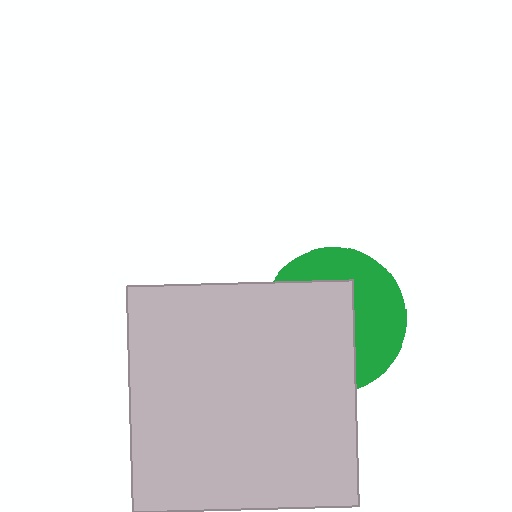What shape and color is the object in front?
The object in front is a light gray square.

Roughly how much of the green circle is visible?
A small part of it is visible (roughly 44%).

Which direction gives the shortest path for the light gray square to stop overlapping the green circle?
Moving left gives the shortest separation.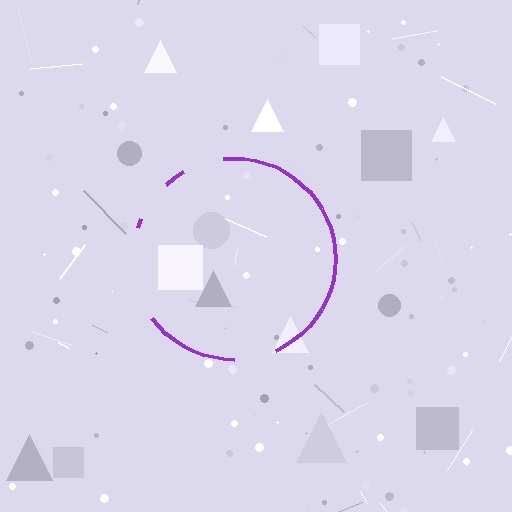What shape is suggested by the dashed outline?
The dashed outline suggests a circle.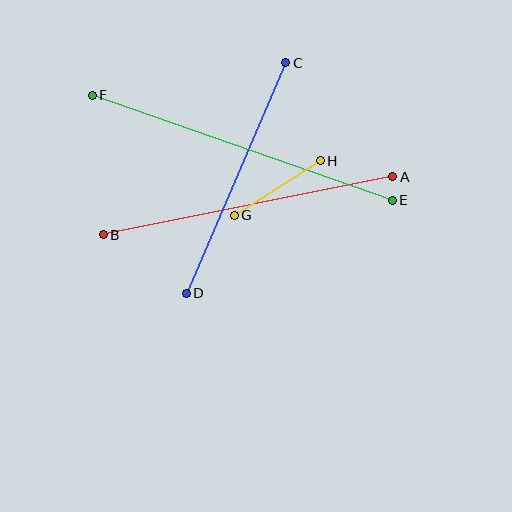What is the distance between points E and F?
The distance is approximately 318 pixels.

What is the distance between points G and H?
The distance is approximately 102 pixels.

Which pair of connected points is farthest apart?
Points E and F are farthest apart.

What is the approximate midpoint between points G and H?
The midpoint is at approximately (277, 188) pixels.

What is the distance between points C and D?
The distance is approximately 251 pixels.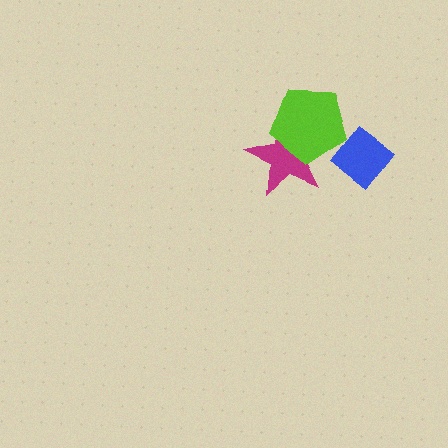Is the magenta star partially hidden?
Yes, it is partially covered by another shape.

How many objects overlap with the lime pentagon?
2 objects overlap with the lime pentagon.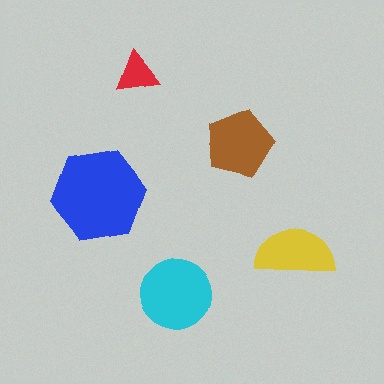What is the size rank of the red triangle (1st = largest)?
5th.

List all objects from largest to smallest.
The blue hexagon, the cyan circle, the brown pentagon, the yellow semicircle, the red triangle.